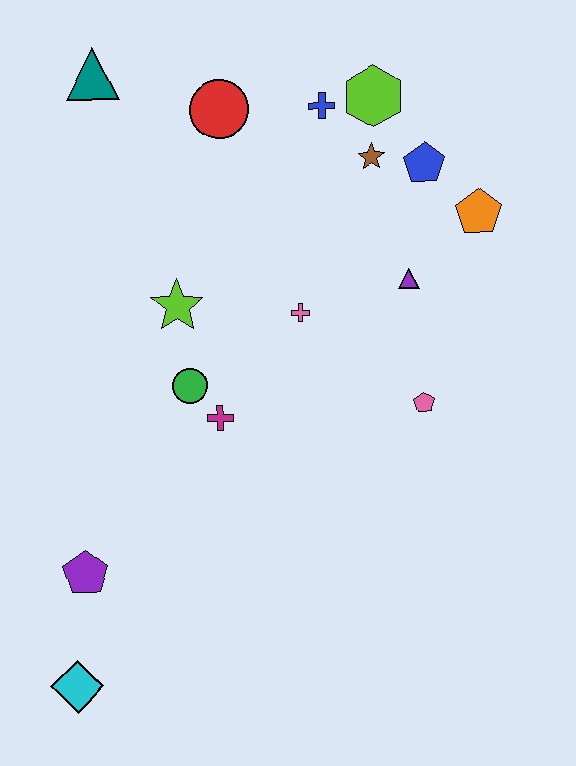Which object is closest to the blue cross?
The lime hexagon is closest to the blue cross.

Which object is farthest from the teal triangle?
The cyan diamond is farthest from the teal triangle.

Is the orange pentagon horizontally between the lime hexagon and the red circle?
No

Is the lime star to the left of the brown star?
Yes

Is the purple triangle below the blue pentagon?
Yes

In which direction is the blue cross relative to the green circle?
The blue cross is above the green circle.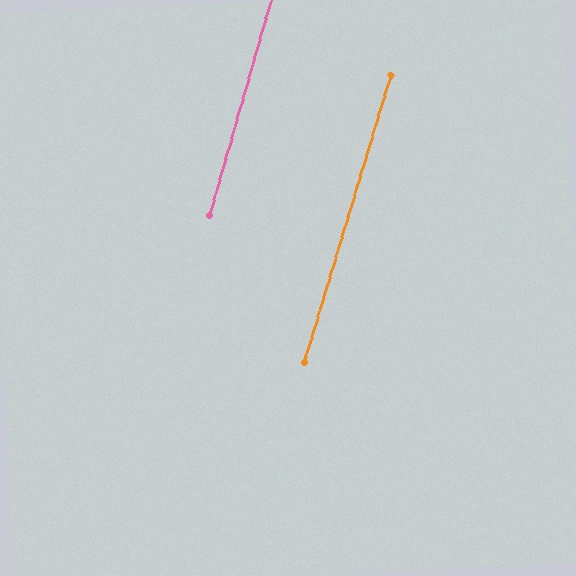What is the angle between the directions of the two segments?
Approximately 1 degree.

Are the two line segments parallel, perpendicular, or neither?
Parallel — their directions differ by only 0.8°.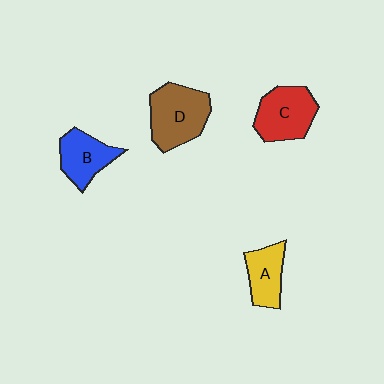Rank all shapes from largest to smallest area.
From largest to smallest: D (brown), C (red), B (blue), A (yellow).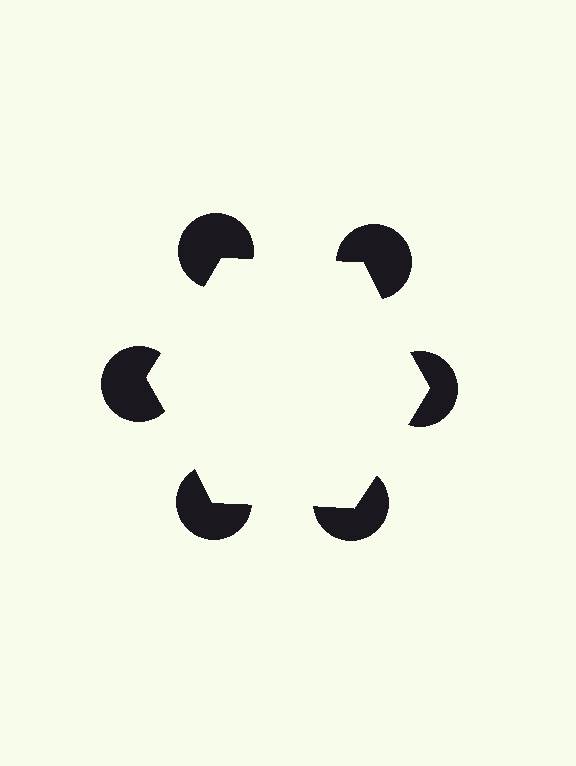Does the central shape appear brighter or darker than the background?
It typically appears slightly brighter than the background, even though no actual brightness change is drawn.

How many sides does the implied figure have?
6 sides.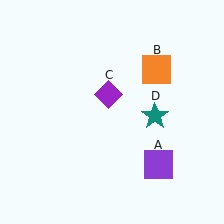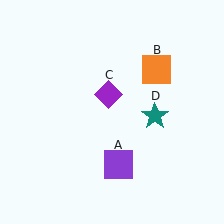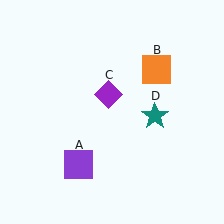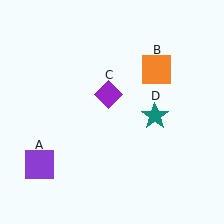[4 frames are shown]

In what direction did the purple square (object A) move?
The purple square (object A) moved left.